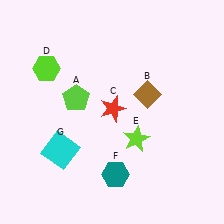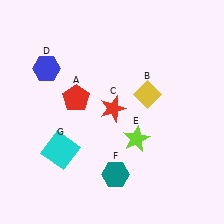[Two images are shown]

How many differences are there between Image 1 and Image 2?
There are 3 differences between the two images.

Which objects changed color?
A changed from lime to red. B changed from brown to yellow. D changed from lime to blue.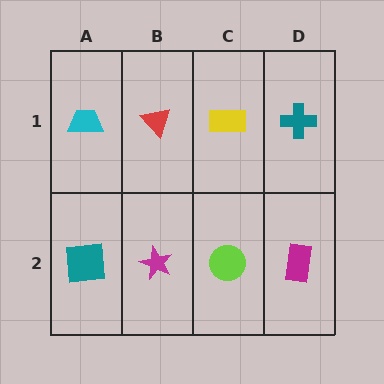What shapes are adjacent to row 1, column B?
A magenta star (row 2, column B), a cyan trapezoid (row 1, column A), a yellow rectangle (row 1, column C).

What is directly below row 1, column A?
A teal square.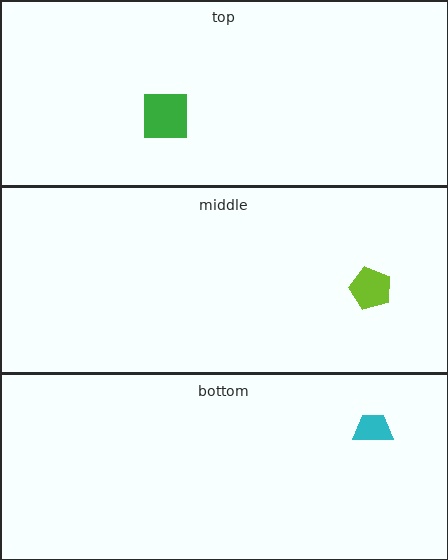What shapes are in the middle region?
The lime pentagon.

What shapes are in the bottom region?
The cyan trapezoid.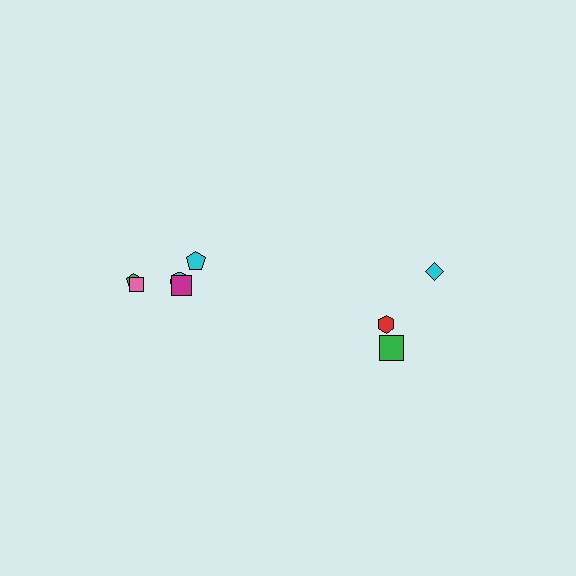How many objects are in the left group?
There are 5 objects.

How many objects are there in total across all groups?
There are 8 objects.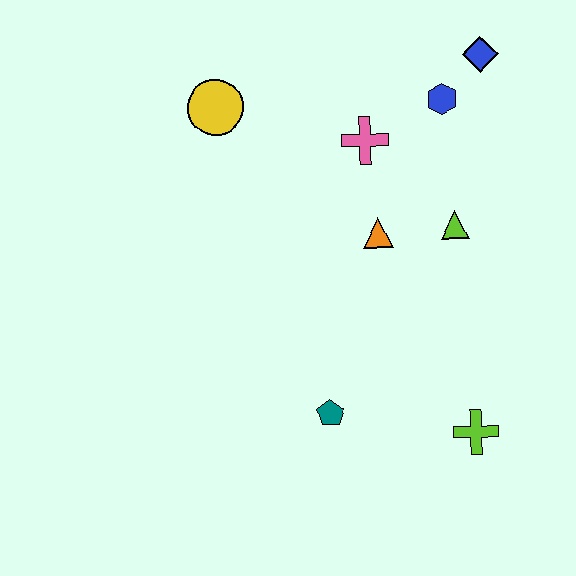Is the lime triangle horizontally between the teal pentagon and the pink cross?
No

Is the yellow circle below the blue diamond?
Yes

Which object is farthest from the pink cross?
The lime cross is farthest from the pink cross.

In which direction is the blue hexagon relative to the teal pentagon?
The blue hexagon is above the teal pentagon.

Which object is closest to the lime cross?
The teal pentagon is closest to the lime cross.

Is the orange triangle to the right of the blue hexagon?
No